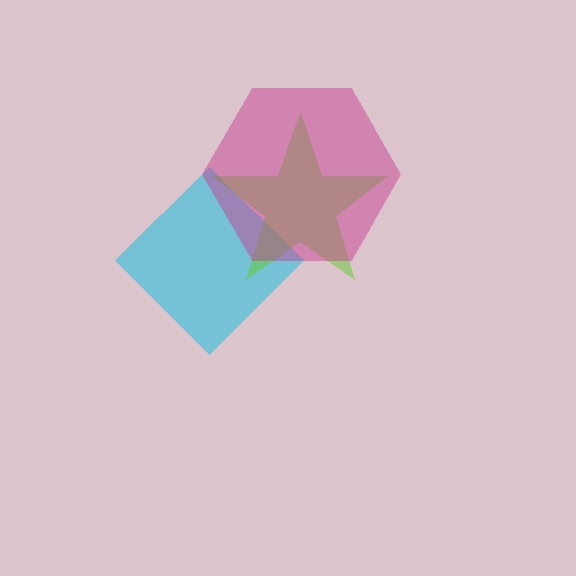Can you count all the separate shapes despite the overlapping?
Yes, there are 3 separate shapes.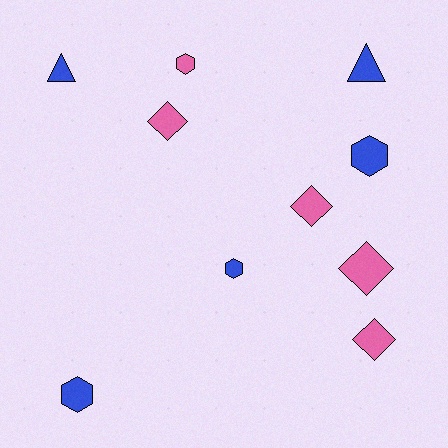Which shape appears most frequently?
Hexagon, with 4 objects.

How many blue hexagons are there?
There are 3 blue hexagons.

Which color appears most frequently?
Pink, with 5 objects.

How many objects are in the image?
There are 10 objects.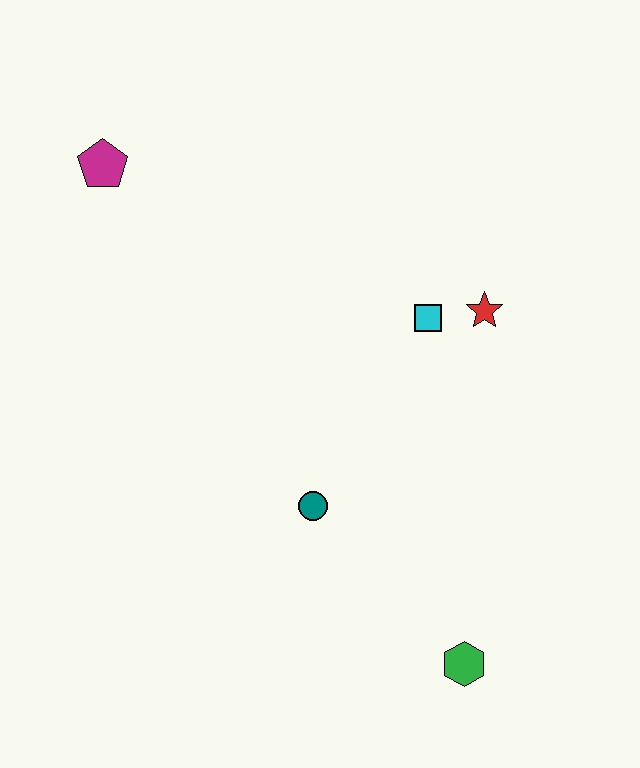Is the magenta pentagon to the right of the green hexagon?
No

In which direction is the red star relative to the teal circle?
The red star is above the teal circle.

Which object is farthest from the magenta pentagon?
The green hexagon is farthest from the magenta pentagon.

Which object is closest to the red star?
The cyan square is closest to the red star.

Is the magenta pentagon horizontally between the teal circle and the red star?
No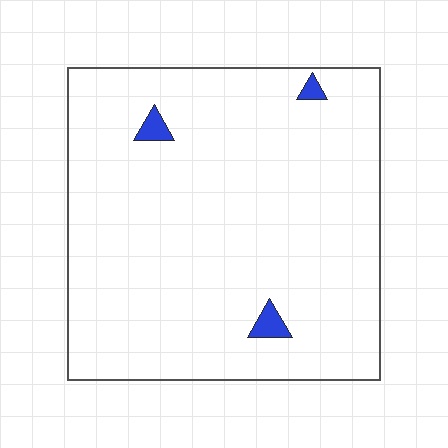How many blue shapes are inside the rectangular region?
3.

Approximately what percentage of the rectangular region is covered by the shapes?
Approximately 0%.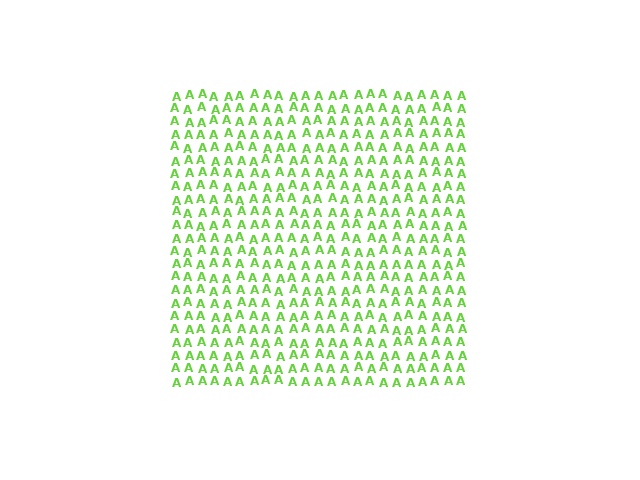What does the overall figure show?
The overall figure shows a square.